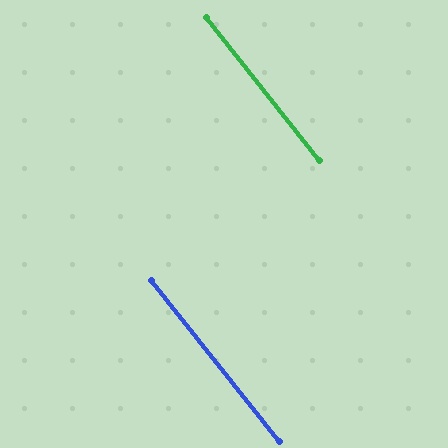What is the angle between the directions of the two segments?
Approximately 0 degrees.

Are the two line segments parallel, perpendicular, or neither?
Parallel — their directions differ by only 0.1°.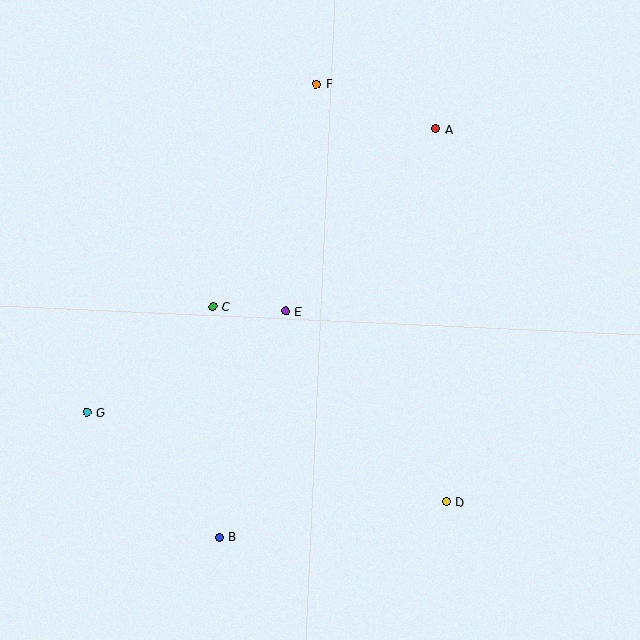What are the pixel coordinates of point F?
Point F is at (316, 84).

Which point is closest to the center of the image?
Point E at (286, 311) is closest to the center.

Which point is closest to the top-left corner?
Point F is closest to the top-left corner.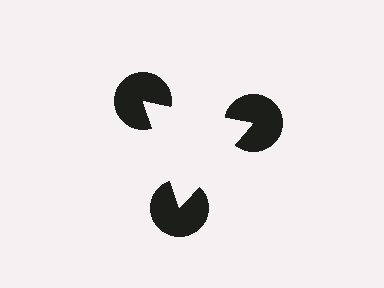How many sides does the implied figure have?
3 sides.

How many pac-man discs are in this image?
There are 3 — one at each vertex of the illusory triangle.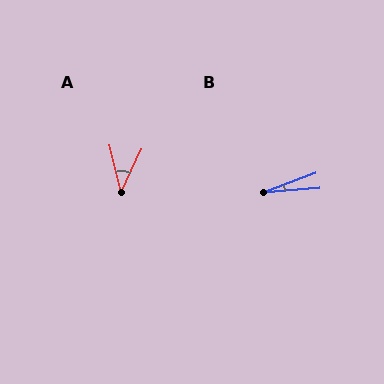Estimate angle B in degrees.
Approximately 15 degrees.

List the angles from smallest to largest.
B (15°), A (39°).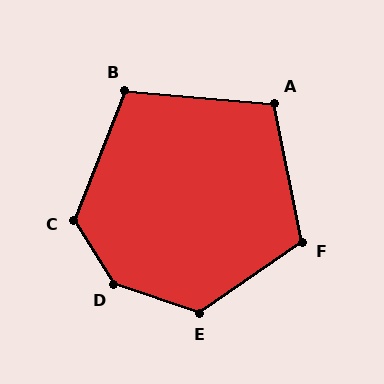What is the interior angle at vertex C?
Approximately 127 degrees (obtuse).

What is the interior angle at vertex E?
Approximately 127 degrees (obtuse).